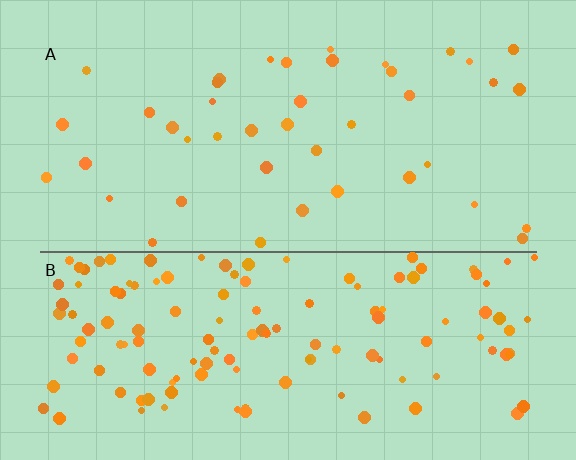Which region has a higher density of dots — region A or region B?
B (the bottom).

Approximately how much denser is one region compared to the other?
Approximately 3.2× — region B over region A.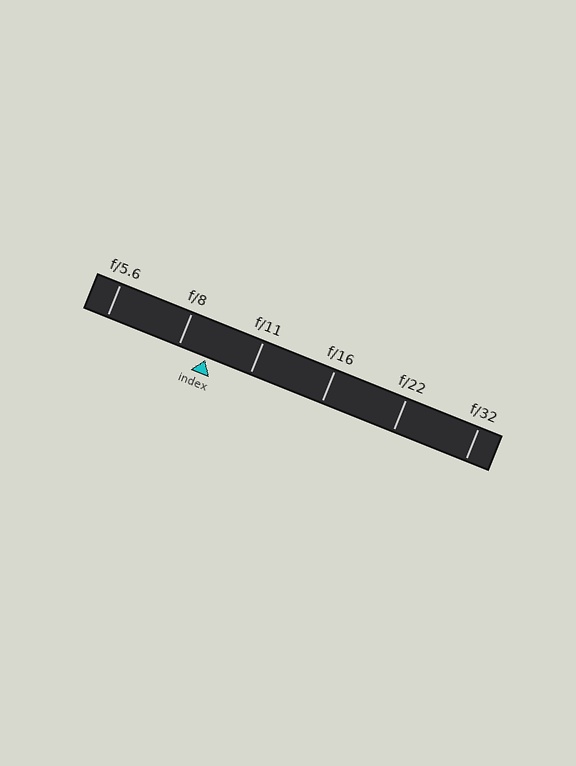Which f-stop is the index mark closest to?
The index mark is closest to f/8.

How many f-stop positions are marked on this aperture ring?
There are 6 f-stop positions marked.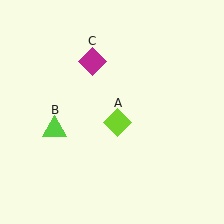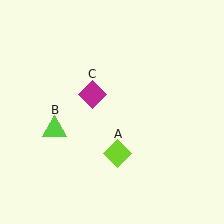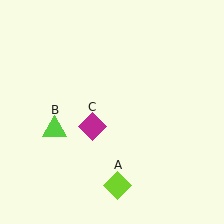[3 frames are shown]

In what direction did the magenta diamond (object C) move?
The magenta diamond (object C) moved down.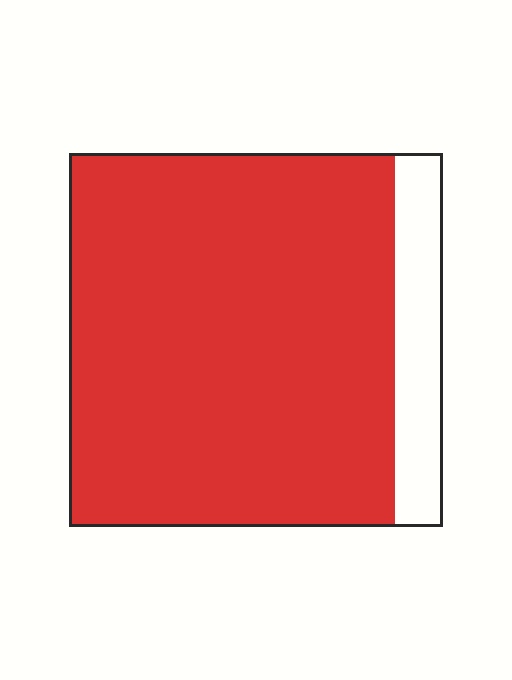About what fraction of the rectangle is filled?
About seven eighths (7/8).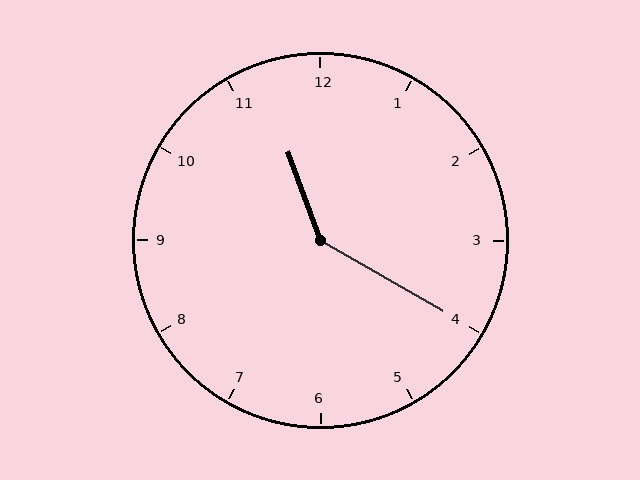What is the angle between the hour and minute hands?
Approximately 140 degrees.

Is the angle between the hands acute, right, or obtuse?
It is obtuse.